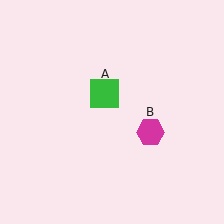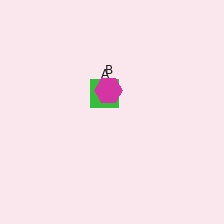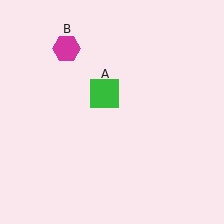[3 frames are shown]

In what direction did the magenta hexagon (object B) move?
The magenta hexagon (object B) moved up and to the left.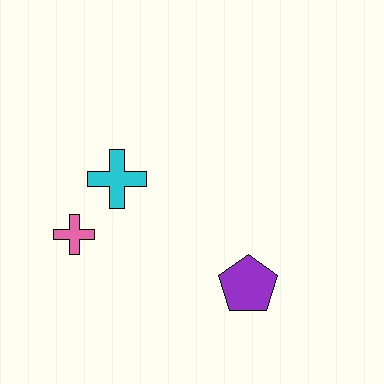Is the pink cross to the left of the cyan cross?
Yes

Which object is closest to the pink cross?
The cyan cross is closest to the pink cross.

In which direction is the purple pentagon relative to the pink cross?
The purple pentagon is to the right of the pink cross.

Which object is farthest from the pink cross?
The purple pentagon is farthest from the pink cross.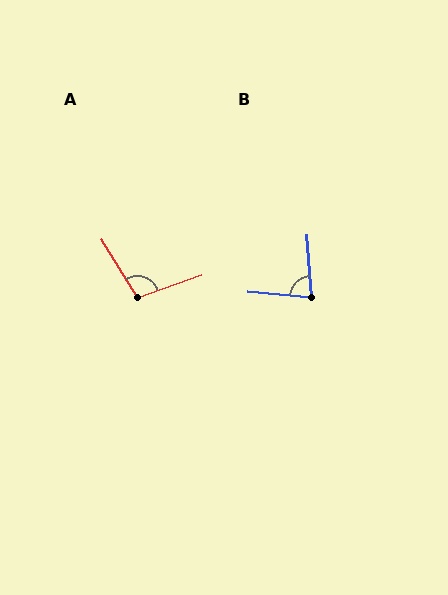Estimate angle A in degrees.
Approximately 102 degrees.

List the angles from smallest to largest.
B (80°), A (102°).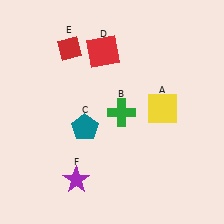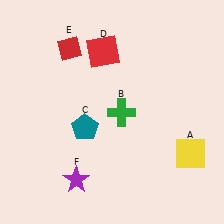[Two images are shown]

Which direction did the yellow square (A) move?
The yellow square (A) moved down.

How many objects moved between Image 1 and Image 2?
1 object moved between the two images.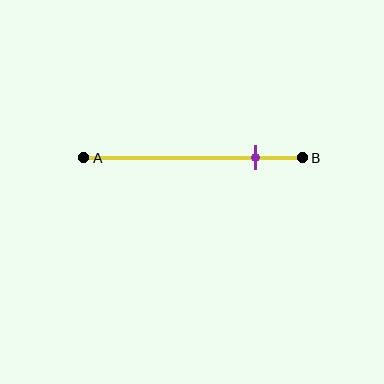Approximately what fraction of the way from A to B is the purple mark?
The purple mark is approximately 80% of the way from A to B.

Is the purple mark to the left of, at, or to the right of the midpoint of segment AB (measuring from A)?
The purple mark is to the right of the midpoint of segment AB.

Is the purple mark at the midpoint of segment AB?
No, the mark is at about 80% from A, not at the 50% midpoint.